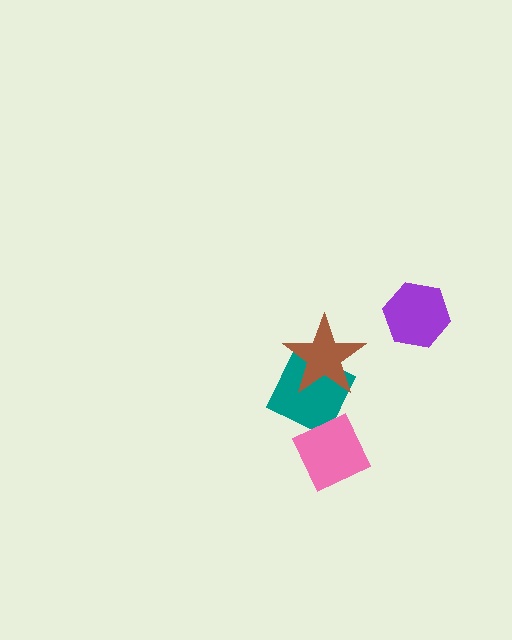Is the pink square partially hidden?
No, no other shape covers it.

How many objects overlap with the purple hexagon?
0 objects overlap with the purple hexagon.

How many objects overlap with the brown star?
1 object overlaps with the brown star.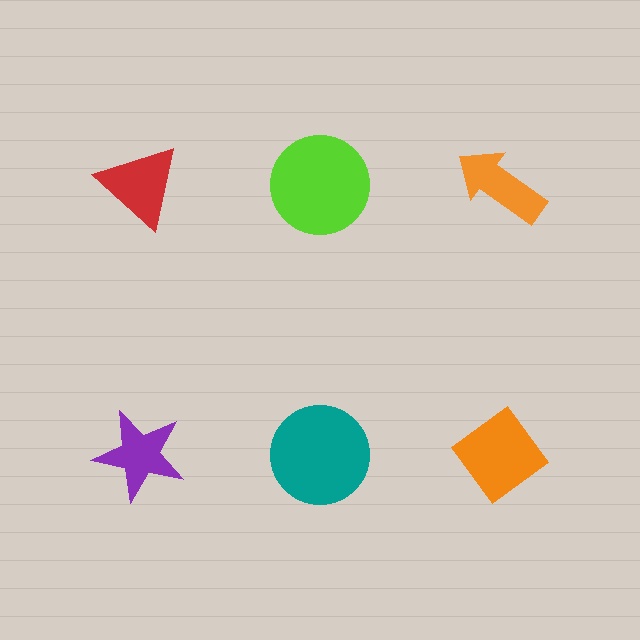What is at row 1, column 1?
A red triangle.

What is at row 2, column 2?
A teal circle.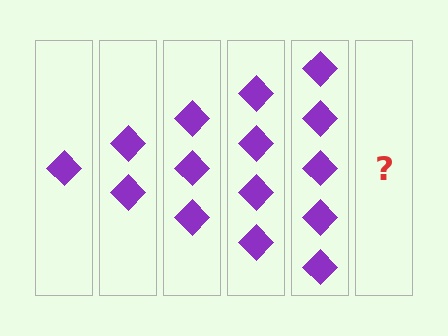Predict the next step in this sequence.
The next step is 6 diamonds.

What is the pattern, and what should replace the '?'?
The pattern is that each step adds one more diamond. The '?' should be 6 diamonds.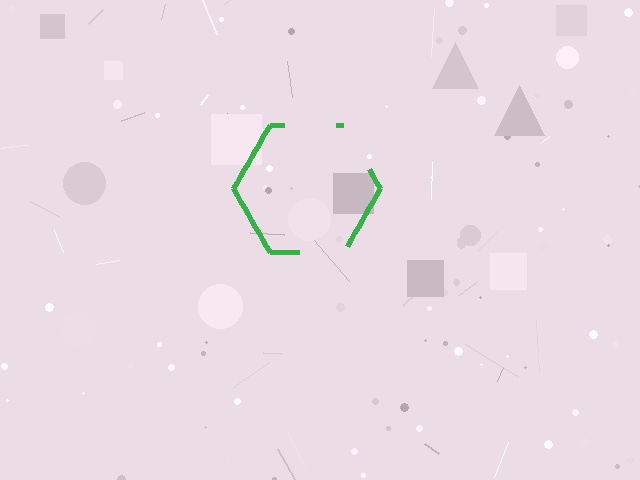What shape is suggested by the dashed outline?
The dashed outline suggests a hexagon.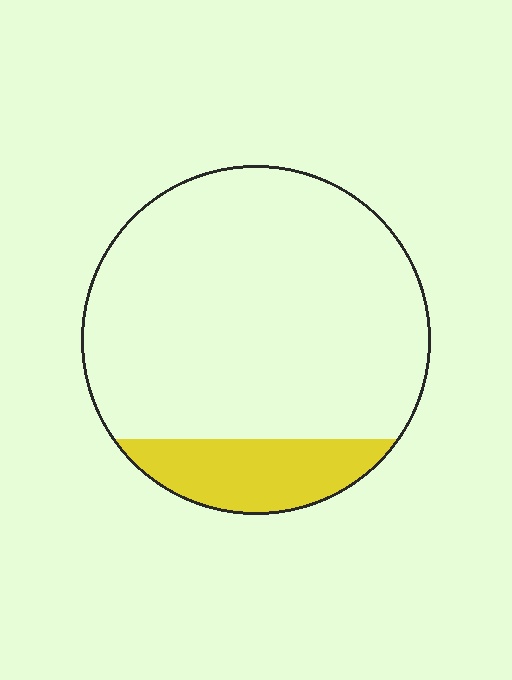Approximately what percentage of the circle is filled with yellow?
Approximately 15%.